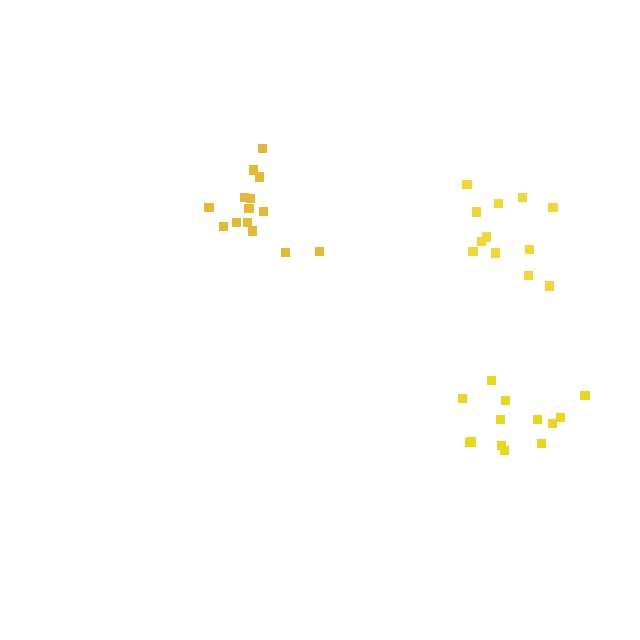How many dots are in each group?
Group 1: 12 dots, Group 2: 14 dots, Group 3: 13 dots (39 total).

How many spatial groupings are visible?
There are 3 spatial groupings.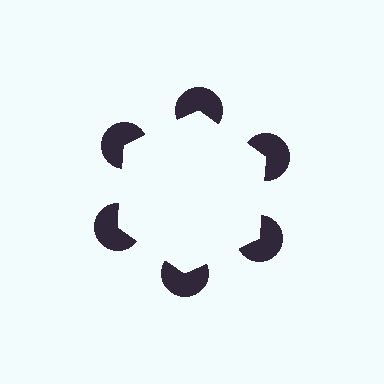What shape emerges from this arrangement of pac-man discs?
An illusory hexagon — its edges are inferred from the aligned wedge cuts in the pac-man discs, not physically drawn.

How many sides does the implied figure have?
6 sides.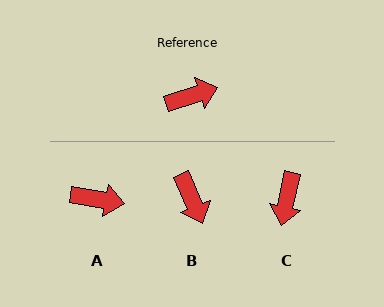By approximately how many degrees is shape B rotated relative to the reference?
Approximately 84 degrees clockwise.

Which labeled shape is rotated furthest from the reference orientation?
C, about 120 degrees away.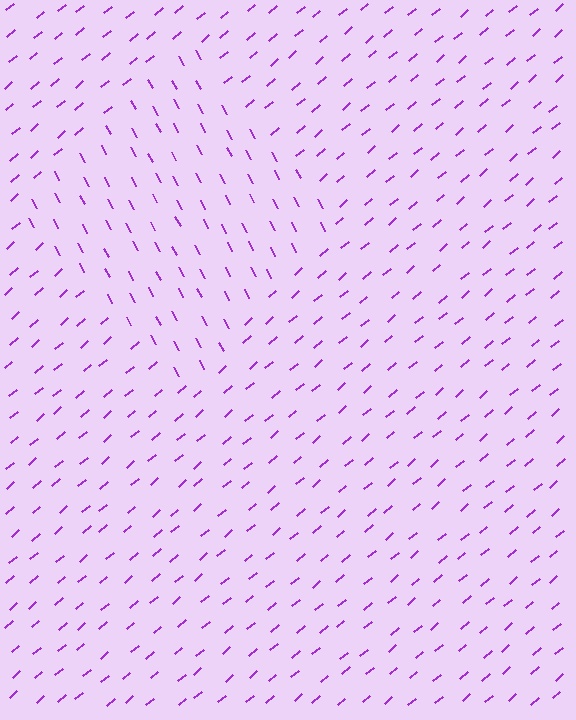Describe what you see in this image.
The image is filled with small purple line segments. A diamond region in the image has lines oriented differently from the surrounding lines, creating a visible texture boundary.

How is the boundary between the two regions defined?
The boundary is defined purely by a change in line orientation (approximately 78 degrees difference). All lines are the same color and thickness.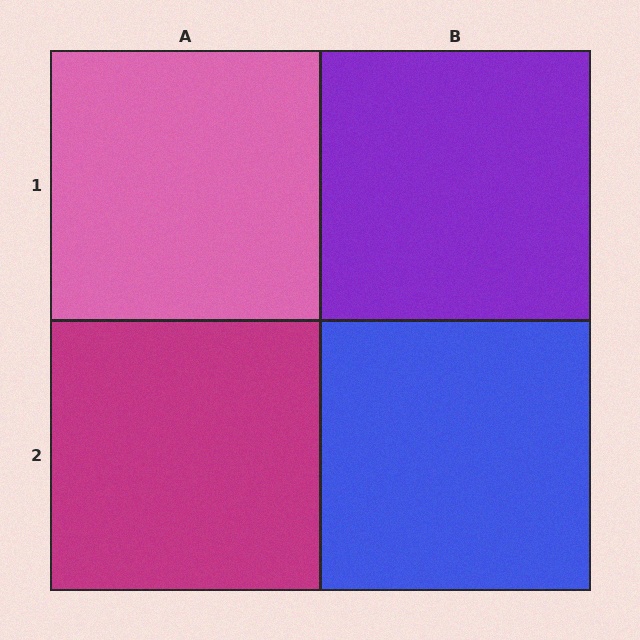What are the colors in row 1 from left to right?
Pink, purple.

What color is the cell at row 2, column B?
Blue.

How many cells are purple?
1 cell is purple.